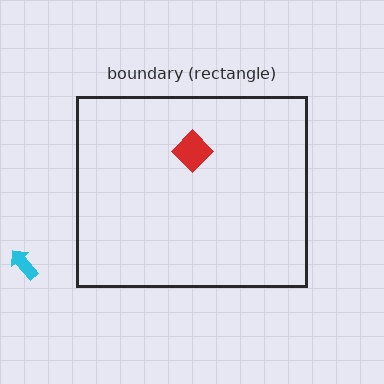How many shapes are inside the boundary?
1 inside, 1 outside.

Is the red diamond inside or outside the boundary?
Inside.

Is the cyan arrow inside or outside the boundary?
Outside.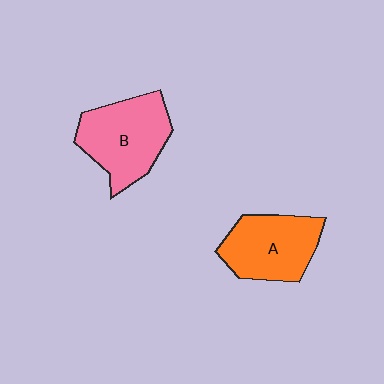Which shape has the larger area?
Shape B (pink).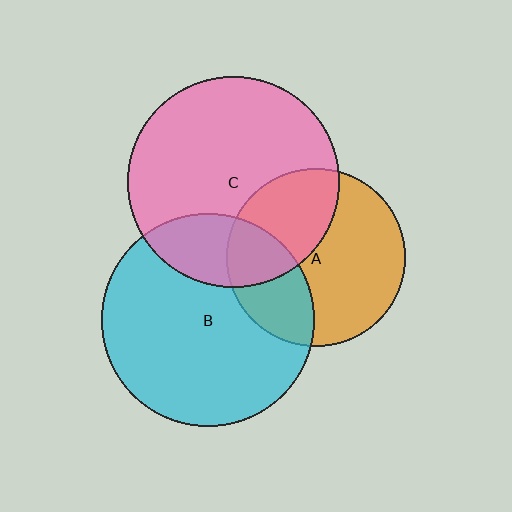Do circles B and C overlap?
Yes.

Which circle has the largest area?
Circle B (cyan).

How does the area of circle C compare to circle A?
Approximately 1.4 times.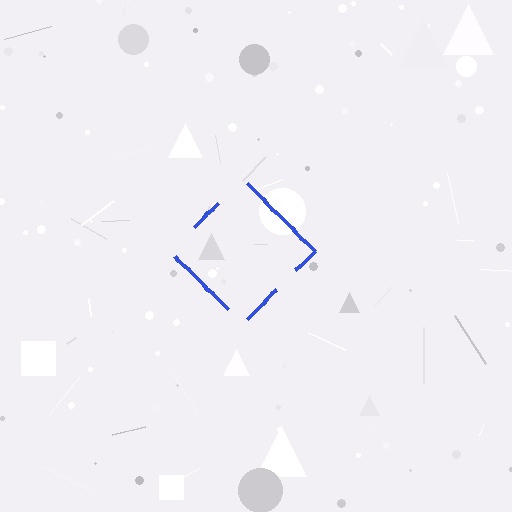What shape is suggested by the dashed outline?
The dashed outline suggests a diamond.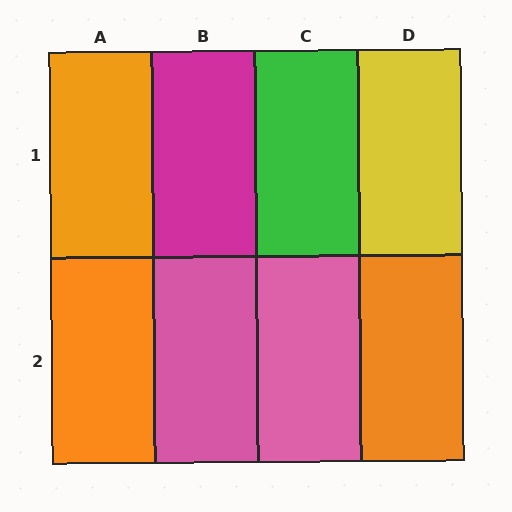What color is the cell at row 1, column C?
Green.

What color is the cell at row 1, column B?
Magenta.